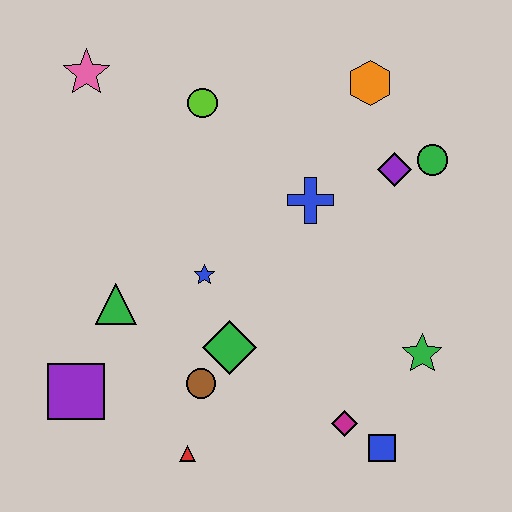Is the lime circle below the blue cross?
No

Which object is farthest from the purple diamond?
The purple square is farthest from the purple diamond.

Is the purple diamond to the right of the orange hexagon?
Yes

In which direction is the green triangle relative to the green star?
The green triangle is to the left of the green star.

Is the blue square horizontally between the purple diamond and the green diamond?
Yes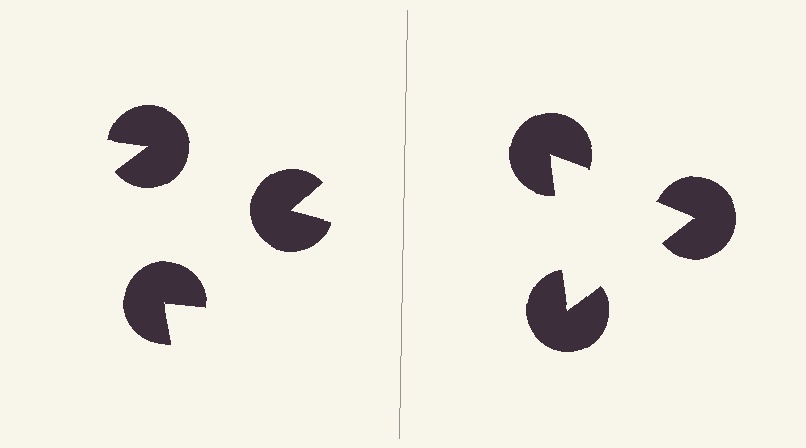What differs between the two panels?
The pac-man discs are positioned identically on both sides; only the wedge orientations differ. On the right they align to a triangle; on the left they are misaligned.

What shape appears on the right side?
An illusory triangle.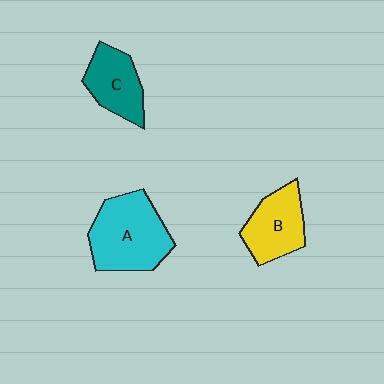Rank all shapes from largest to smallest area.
From largest to smallest: A (cyan), B (yellow), C (teal).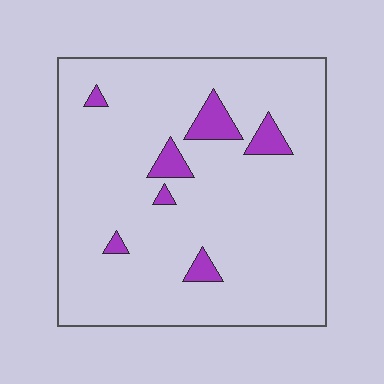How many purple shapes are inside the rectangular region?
7.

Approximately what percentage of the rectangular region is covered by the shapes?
Approximately 10%.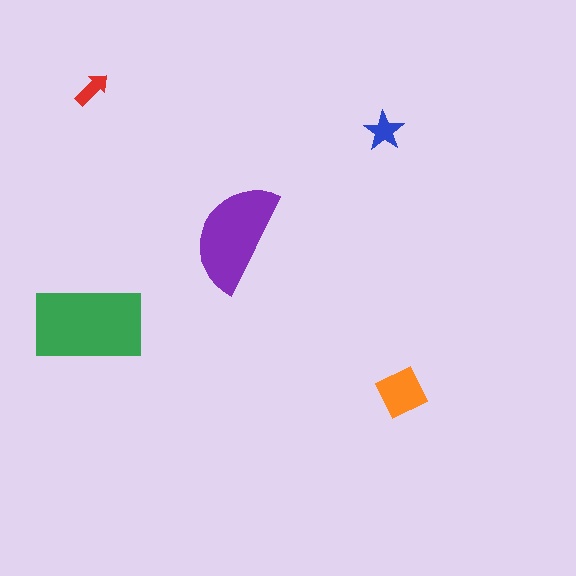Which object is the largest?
The green rectangle.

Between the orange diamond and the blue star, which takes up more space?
The orange diamond.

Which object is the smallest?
The red arrow.